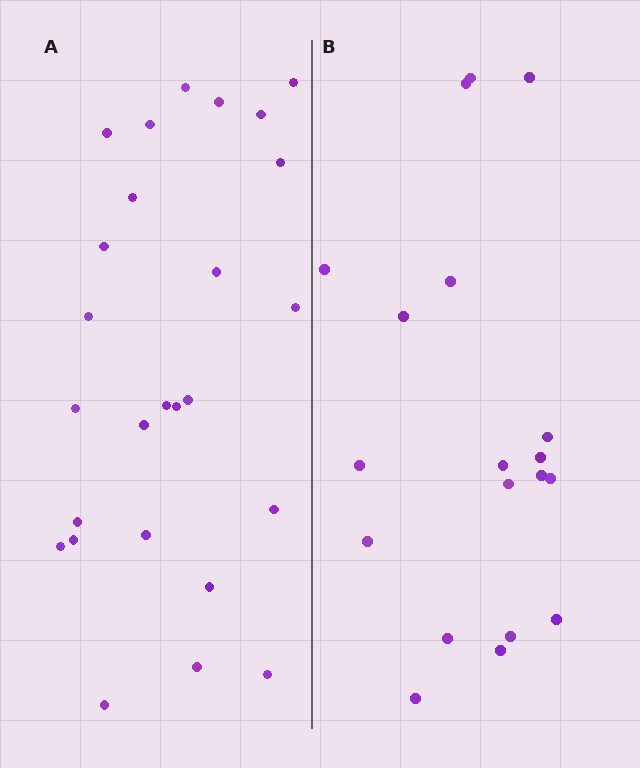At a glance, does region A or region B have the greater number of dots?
Region A (the left region) has more dots.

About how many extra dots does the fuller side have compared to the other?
Region A has roughly 8 or so more dots than region B.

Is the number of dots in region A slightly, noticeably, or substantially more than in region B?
Region A has noticeably more, but not dramatically so. The ratio is roughly 1.4 to 1.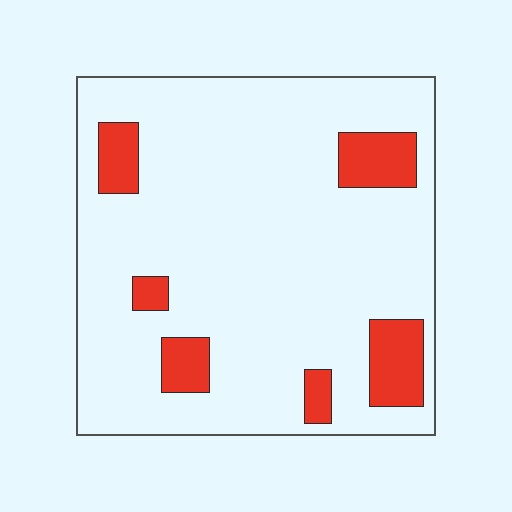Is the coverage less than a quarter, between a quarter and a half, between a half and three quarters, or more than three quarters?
Less than a quarter.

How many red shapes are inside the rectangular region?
6.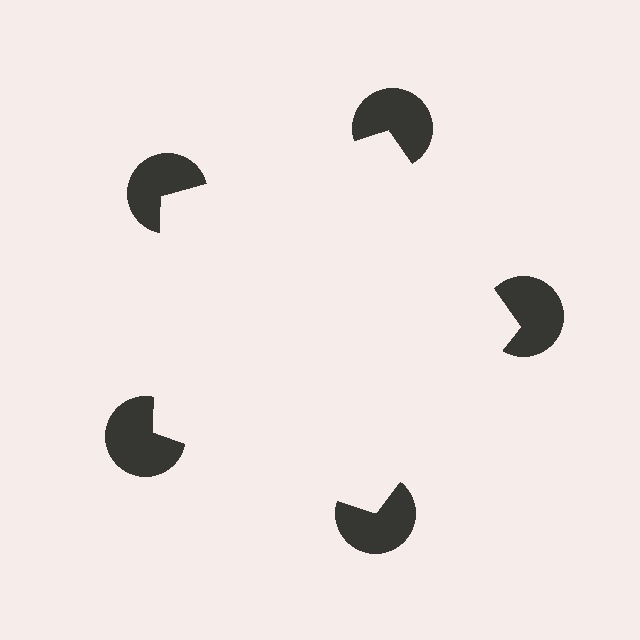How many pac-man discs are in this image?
There are 5 — one at each vertex of the illusory pentagon.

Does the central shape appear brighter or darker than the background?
It typically appears slightly brighter than the background, even though no actual brightness change is drawn.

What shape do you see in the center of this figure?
An illusory pentagon — its edges are inferred from the aligned wedge cuts in the pac-man discs, not physically drawn.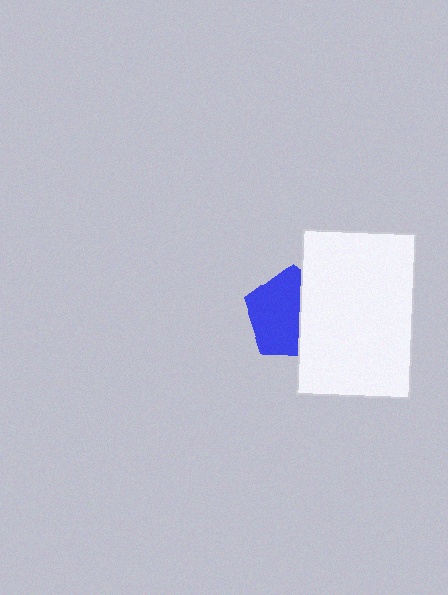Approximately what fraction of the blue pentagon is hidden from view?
Roughly 40% of the blue pentagon is hidden behind the white rectangle.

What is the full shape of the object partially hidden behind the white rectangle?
The partially hidden object is a blue pentagon.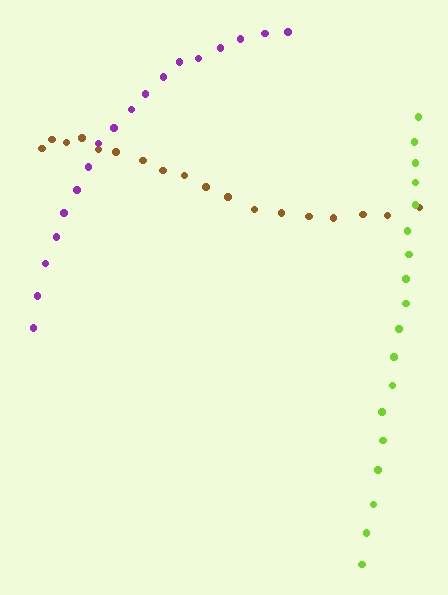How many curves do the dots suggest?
There are 3 distinct paths.